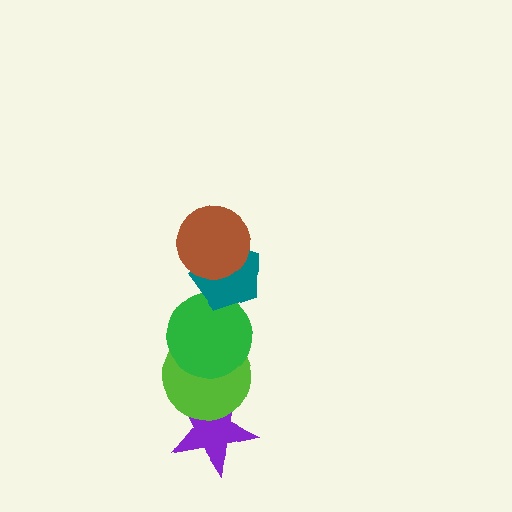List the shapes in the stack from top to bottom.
From top to bottom: the brown circle, the teal pentagon, the green circle, the lime circle, the purple star.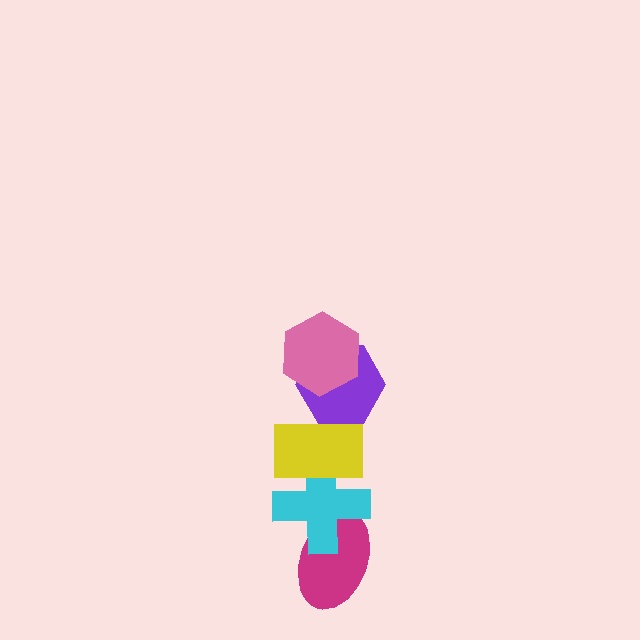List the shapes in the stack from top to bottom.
From top to bottom: the pink hexagon, the purple hexagon, the yellow rectangle, the cyan cross, the magenta ellipse.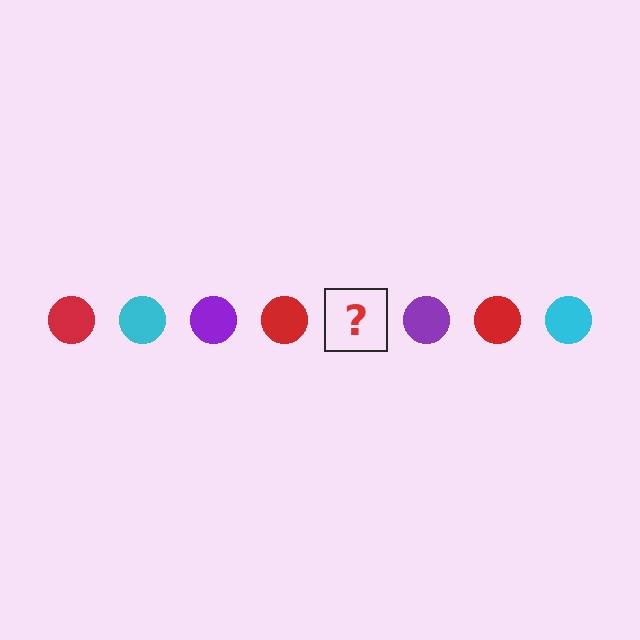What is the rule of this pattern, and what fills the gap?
The rule is that the pattern cycles through red, cyan, purple circles. The gap should be filled with a cyan circle.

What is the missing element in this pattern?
The missing element is a cyan circle.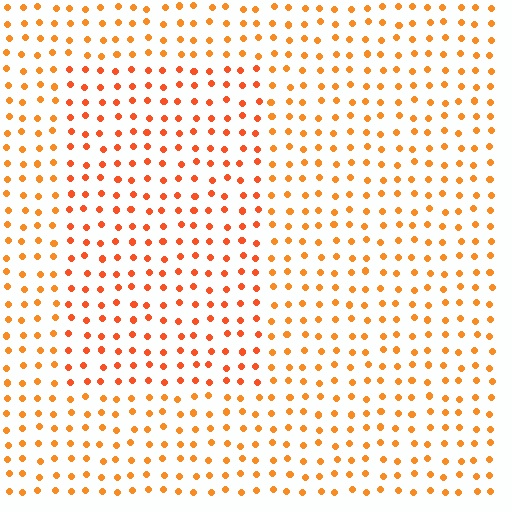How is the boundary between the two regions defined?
The boundary is defined purely by a slight shift in hue (about 17 degrees). Spacing, size, and orientation are identical on both sides.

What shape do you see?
I see a rectangle.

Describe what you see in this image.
The image is filled with small orange elements in a uniform arrangement. A rectangle-shaped region is visible where the elements are tinted to a slightly different hue, forming a subtle color boundary.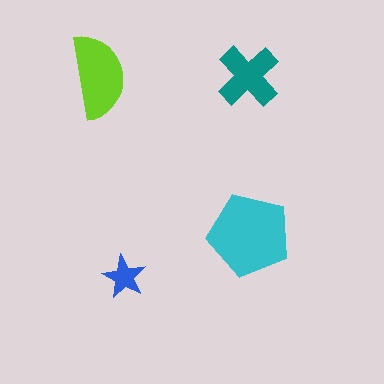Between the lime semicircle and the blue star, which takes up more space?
The lime semicircle.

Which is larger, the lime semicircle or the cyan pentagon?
The cyan pentagon.